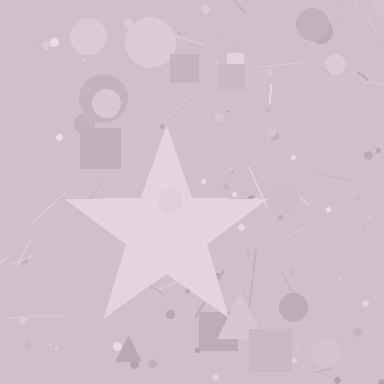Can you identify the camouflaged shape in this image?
The camouflaged shape is a star.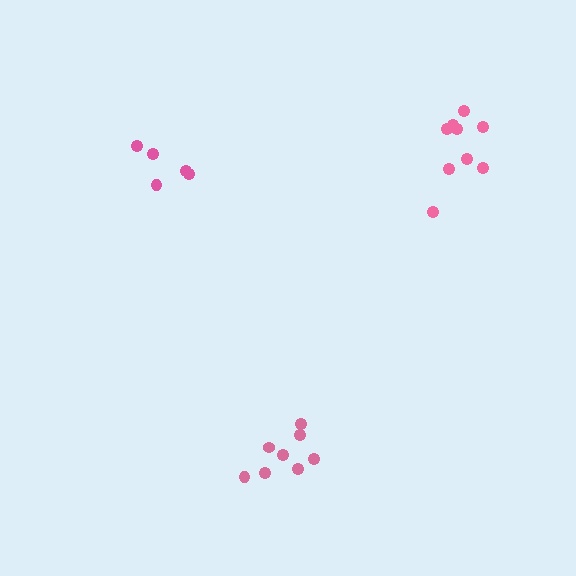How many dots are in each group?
Group 1: 5 dots, Group 2: 9 dots, Group 3: 8 dots (22 total).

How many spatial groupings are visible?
There are 3 spatial groupings.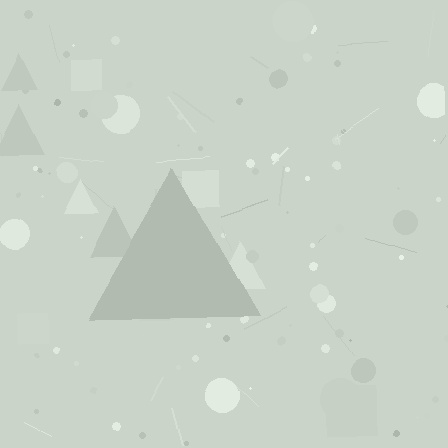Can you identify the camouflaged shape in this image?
The camouflaged shape is a triangle.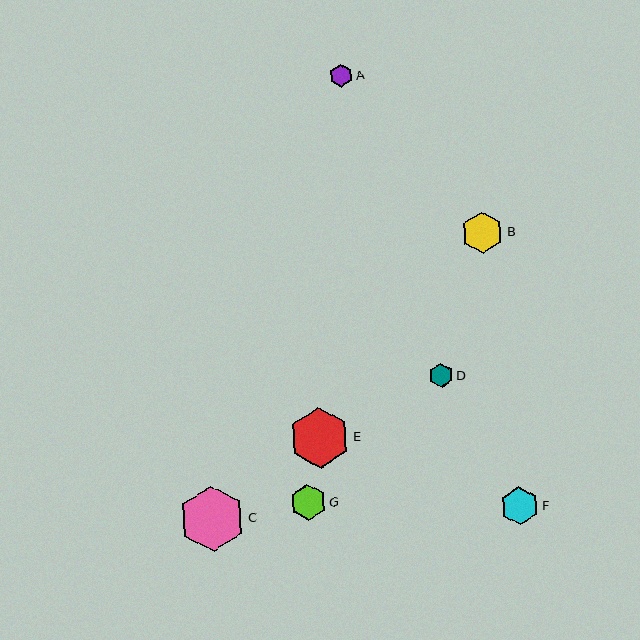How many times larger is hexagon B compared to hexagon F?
Hexagon B is approximately 1.1 times the size of hexagon F.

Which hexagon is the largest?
Hexagon C is the largest with a size of approximately 65 pixels.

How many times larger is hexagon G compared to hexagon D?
Hexagon G is approximately 1.5 times the size of hexagon D.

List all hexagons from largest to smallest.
From largest to smallest: C, E, B, F, G, D, A.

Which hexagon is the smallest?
Hexagon A is the smallest with a size of approximately 23 pixels.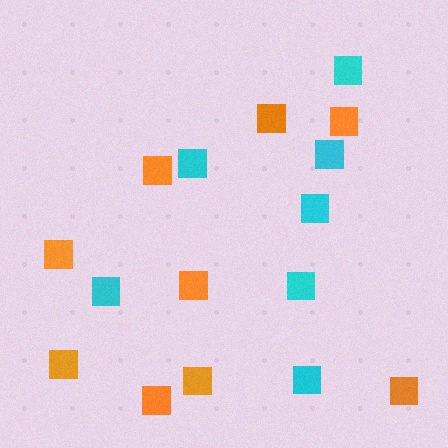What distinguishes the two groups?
There are 2 groups: one group of orange squares (9) and one group of cyan squares (7).